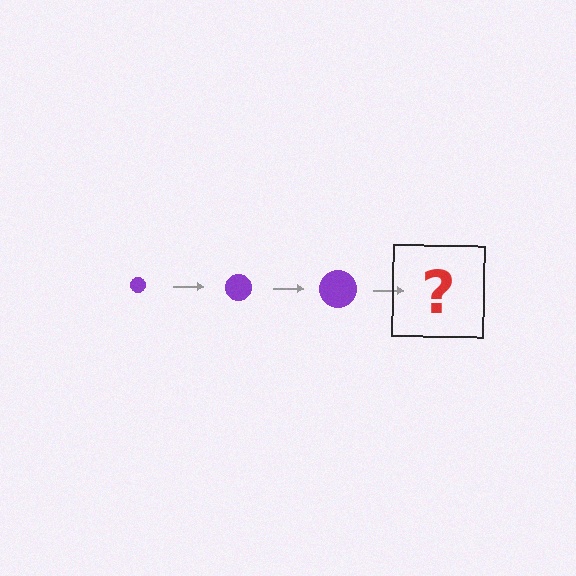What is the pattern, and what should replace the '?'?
The pattern is that the circle gets progressively larger each step. The '?' should be a purple circle, larger than the previous one.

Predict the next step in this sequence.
The next step is a purple circle, larger than the previous one.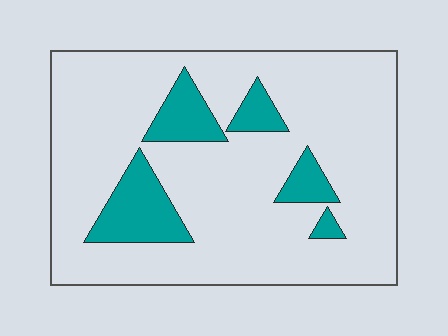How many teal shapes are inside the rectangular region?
5.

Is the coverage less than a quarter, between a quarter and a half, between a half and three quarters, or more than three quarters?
Less than a quarter.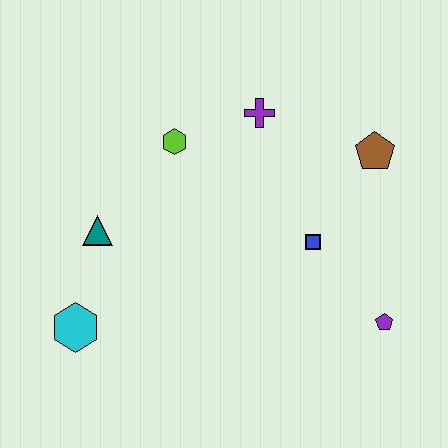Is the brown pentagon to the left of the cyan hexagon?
No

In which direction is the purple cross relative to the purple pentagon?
The purple cross is above the purple pentagon.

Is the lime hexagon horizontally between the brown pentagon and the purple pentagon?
No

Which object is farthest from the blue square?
The cyan hexagon is farthest from the blue square.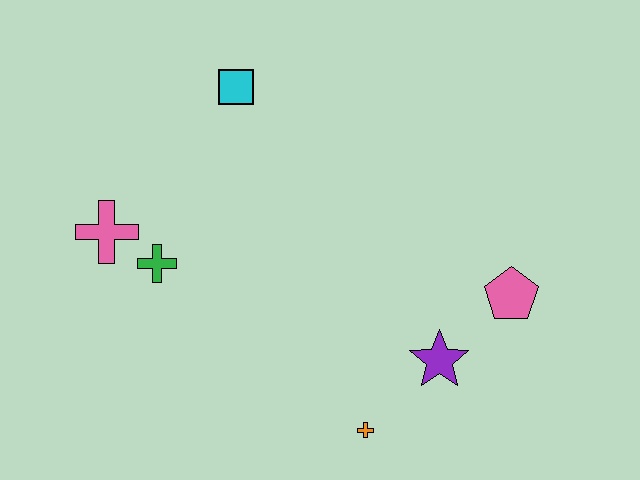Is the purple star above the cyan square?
No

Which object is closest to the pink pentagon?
The purple star is closest to the pink pentagon.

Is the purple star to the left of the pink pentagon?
Yes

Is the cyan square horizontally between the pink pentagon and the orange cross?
No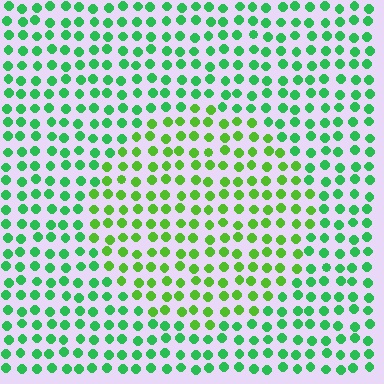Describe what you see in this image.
The image is filled with small green elements in a uniform arrangement. A circle-shaped region is visible where the elements are tinted to a slightly different hue, forming a subtle color boundary.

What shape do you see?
I see a circle.